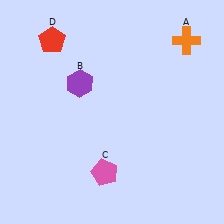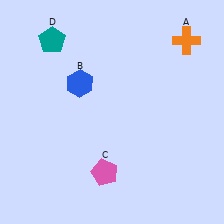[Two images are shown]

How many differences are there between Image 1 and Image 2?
There are 2 differences between the two images.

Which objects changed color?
B changed from purple to blue. D changed from red to teal.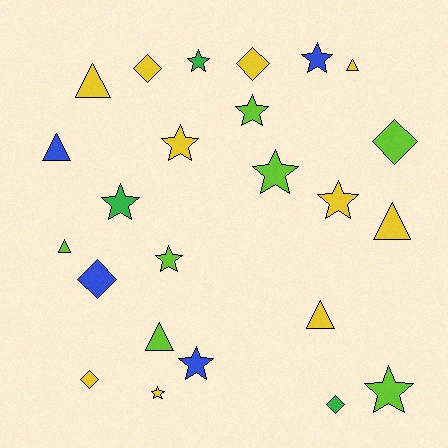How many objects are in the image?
There are 24 objects.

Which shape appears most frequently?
Star, with 11 objects.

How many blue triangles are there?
There is 1 blue triangle.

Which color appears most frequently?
Yellow, with 10 objects.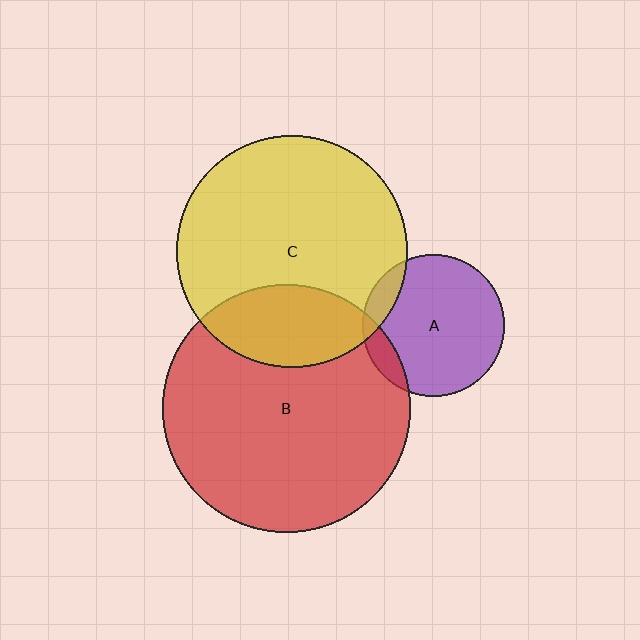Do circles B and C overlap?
Yes.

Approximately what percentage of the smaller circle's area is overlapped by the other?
Approximately 25%.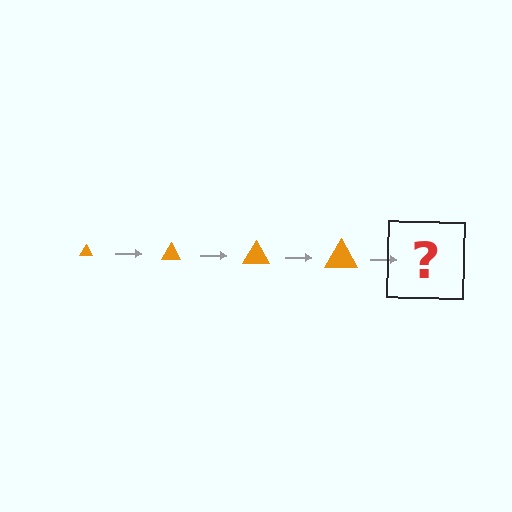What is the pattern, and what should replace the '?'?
The pattern is that the triangle gets progressively larger each step. The '?' should be an orange triangle, larger than the previous one.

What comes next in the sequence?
The next element should be an orange triangle, larger than the previous one.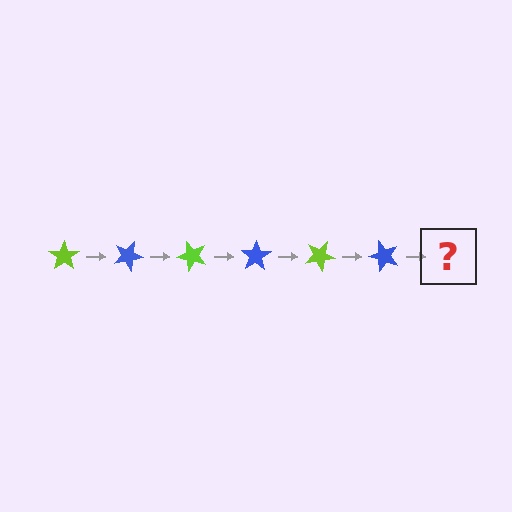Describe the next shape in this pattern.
It should be a lime star, rotated 150 degrees from the start.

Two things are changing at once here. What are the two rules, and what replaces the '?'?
The two rules are that it rotates 25 degrees each step and the color cycles through lime and blue. The '?' should be a lime star, rotated 150 degrees from the start.